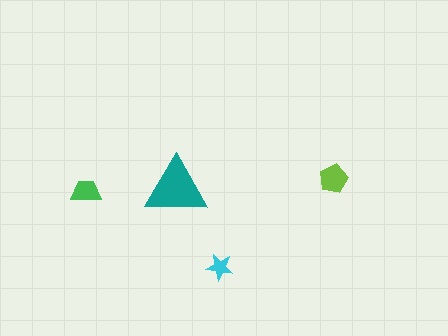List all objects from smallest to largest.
The cyan star, the green trapezoid, the lime pentagon, the teal triangle.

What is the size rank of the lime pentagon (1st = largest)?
2nd.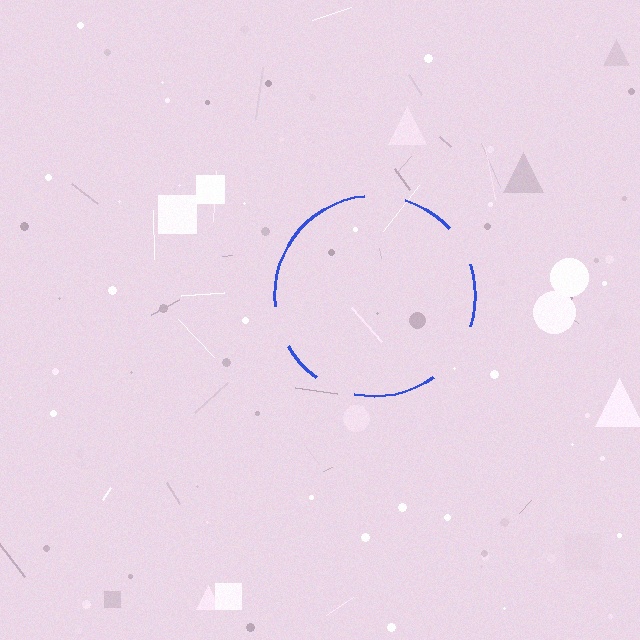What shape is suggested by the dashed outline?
The dashed outline suggests a circle.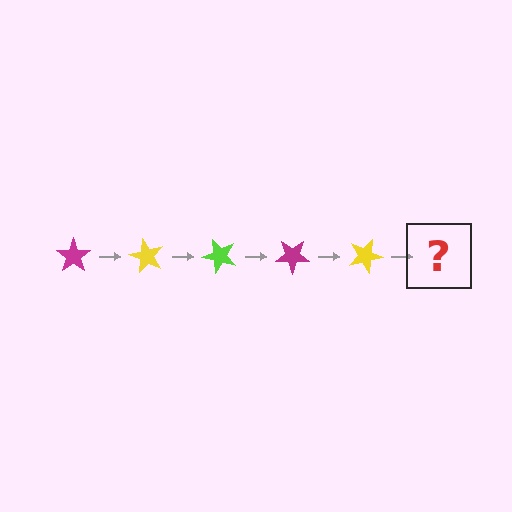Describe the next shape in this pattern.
It should be a lime star, rotated 300 degrees from the start.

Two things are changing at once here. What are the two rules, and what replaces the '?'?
The two rules are that it rotates 60 degrees each step and the color cycles through magenta, yellow, and lime. The '?' should be a lime star, rotated 300 degrees from the start.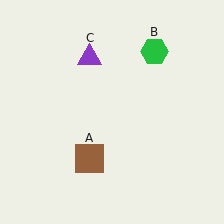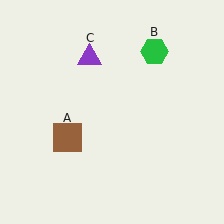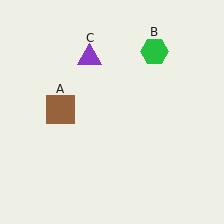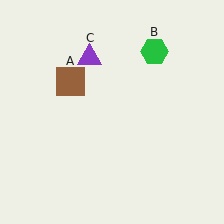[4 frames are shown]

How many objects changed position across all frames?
1 object changed position: brown square (object A).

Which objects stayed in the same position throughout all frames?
Green hexagon (object B) and purple triangle (object C) remained stationary.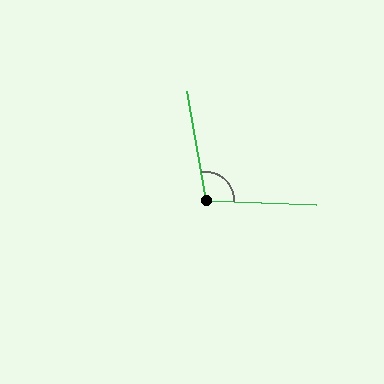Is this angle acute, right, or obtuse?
It is obtuse.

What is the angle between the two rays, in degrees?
Approximately 102 degrees.